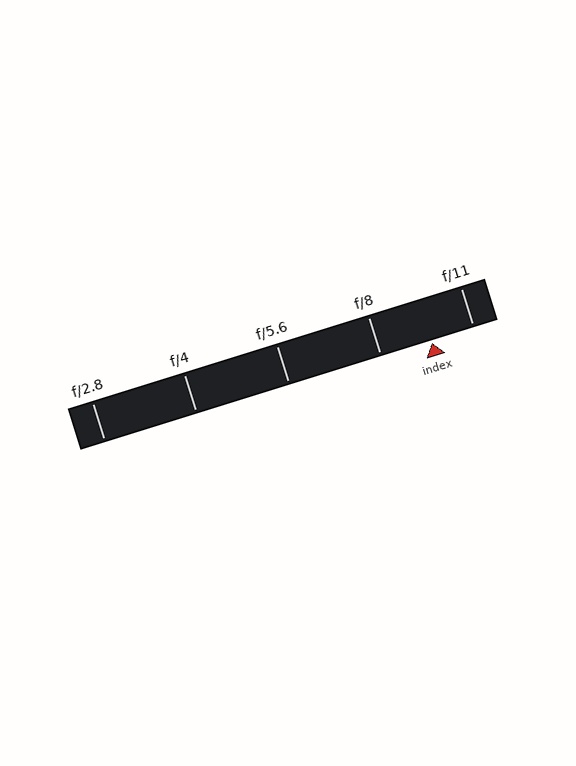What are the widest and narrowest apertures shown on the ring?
The widest aperture shown is f/2.8 and the narrowest is f/11.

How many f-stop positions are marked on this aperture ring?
There are 5 f-stop positions marked.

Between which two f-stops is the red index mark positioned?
The index mark is between f/8 and f/11.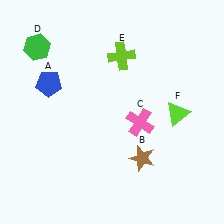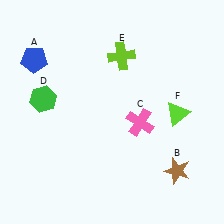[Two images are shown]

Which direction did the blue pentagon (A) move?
The blue pentagon (A) moved up.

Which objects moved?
The objects that moved are: the blue pentagon (A), the brown star (B), the green hexagon (D).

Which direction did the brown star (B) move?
The brown star (B) moved right.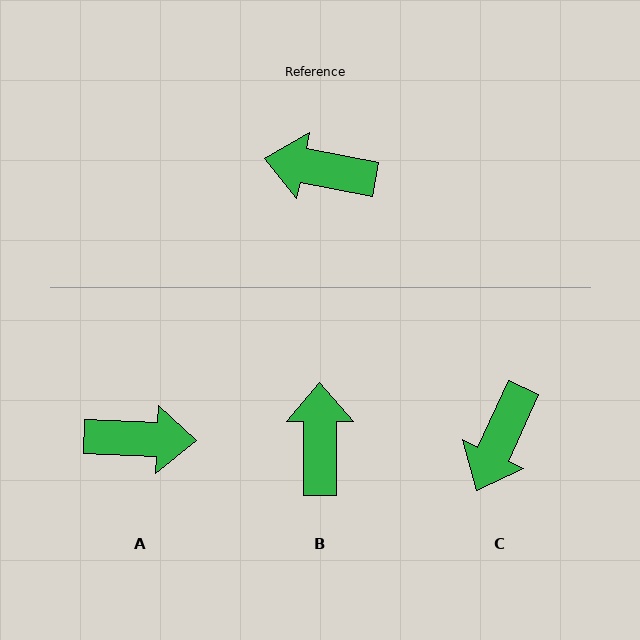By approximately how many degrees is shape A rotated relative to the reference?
Approximately 171 degrees clockwise.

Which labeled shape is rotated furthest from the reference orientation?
A, about 171 degrees away.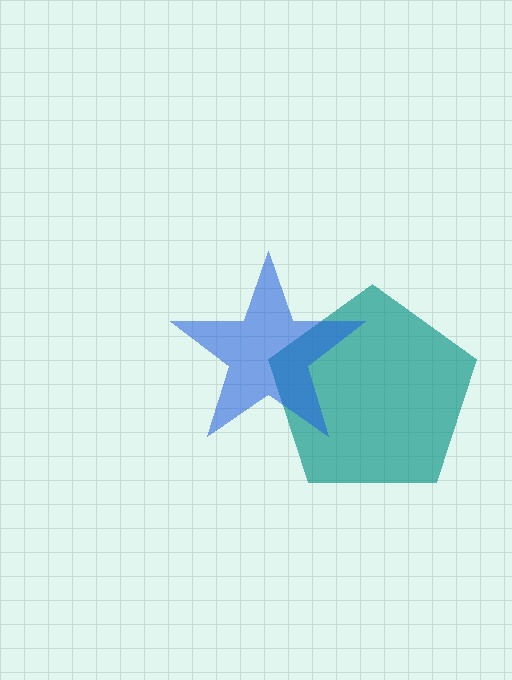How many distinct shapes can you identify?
There are 2 distinct shapes: a teal pentagon, a blue star.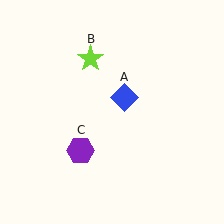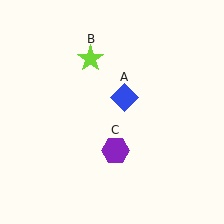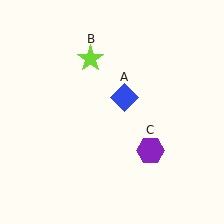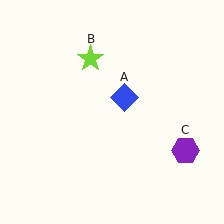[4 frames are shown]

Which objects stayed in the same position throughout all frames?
Blue diamond (object A) and lime star (object B) remained stationary.